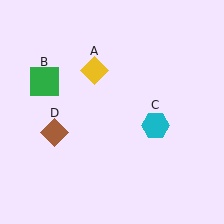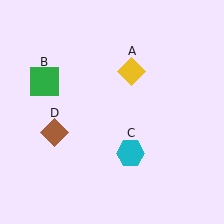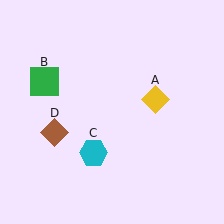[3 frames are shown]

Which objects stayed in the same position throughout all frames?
Green square (object B) and brown diamond (object D) remained stationary.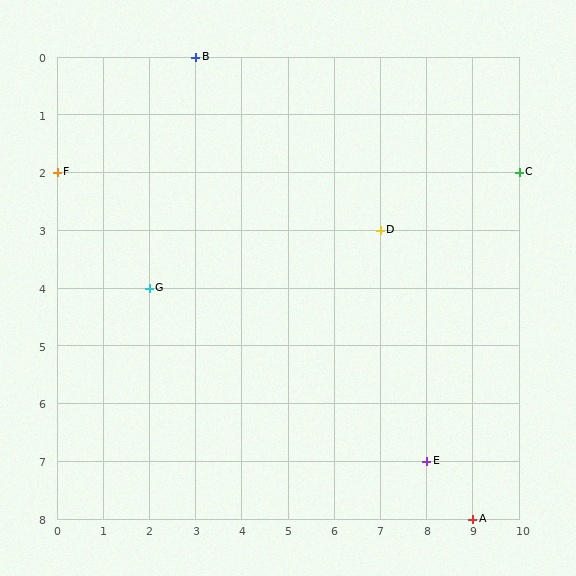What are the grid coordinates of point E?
Point E is at grid coordinates (8, 7).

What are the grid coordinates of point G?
Point G is at grid coordinates (2, 4).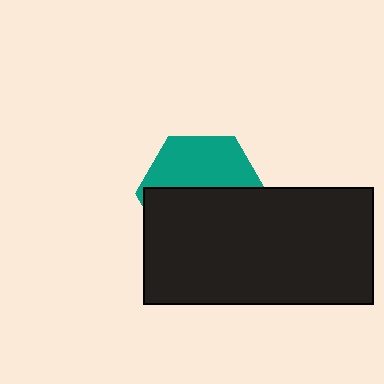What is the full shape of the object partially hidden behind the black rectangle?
The partially hidden object is a teal hexagon.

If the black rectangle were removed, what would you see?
You would see the complete teal hexagon.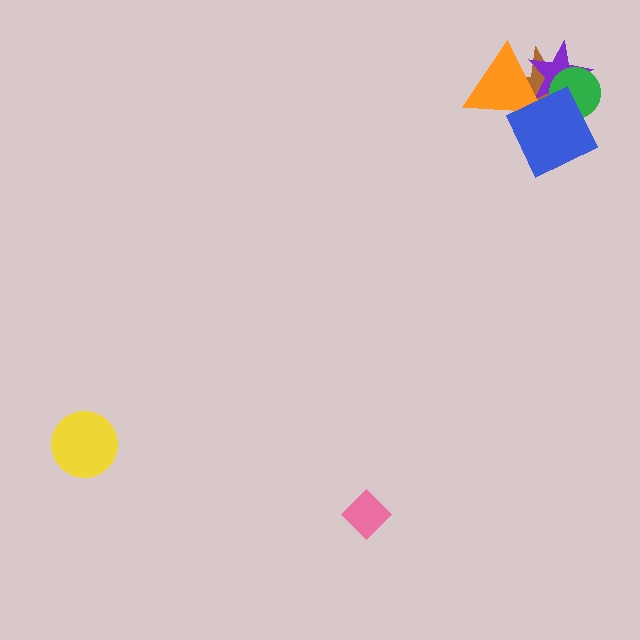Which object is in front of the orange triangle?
The blue diamond is in front of the orange triangle.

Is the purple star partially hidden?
Yes, it is partially covered by another shape.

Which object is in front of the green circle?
The blue diamond is in front of the green circle.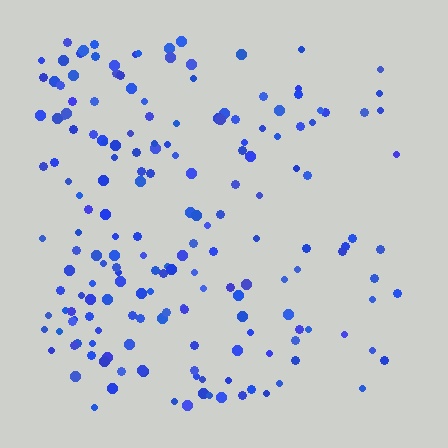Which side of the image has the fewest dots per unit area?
The right.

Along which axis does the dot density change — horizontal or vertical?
Horizontal.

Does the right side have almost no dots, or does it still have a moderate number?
Still a moderate number, just noticeably fewer than the left.